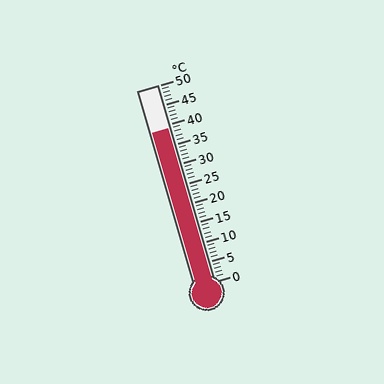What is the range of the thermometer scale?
The thermometer scale ranges from 0°C to 50°C.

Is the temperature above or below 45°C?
The temperature is below 45°C.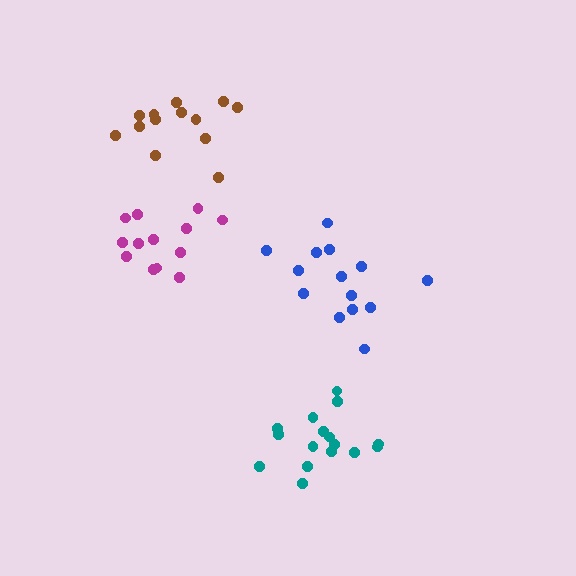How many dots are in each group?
Group 1: 13 dots, Group 2: 13 dots, Group 3: 16 dots, Group 4: 14 dots (56 total).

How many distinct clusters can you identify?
There are 4 distinct clusters.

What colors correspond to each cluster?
The clusters are colored: magenta, brown, teal, blue.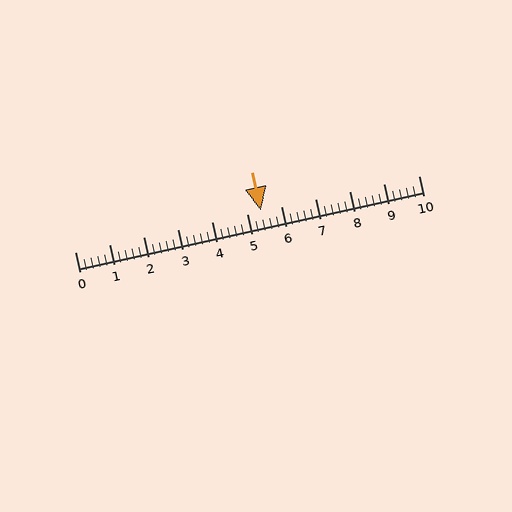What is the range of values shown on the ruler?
The ruler shows values from 0 to 10.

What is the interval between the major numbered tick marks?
The major tick marks are spaced 1 units apart.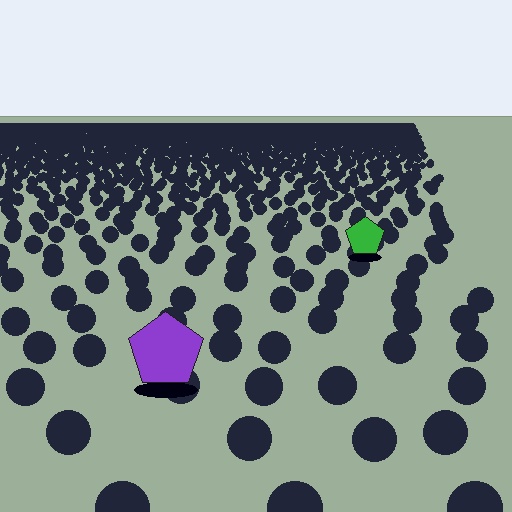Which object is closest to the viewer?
The purple pentagon is closest. The texture marks near it are larger and more spread out.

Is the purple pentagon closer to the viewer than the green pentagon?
Yes. The purple pentagon is closer — you can tell from the texture gradient: the ground texture is coarser near it.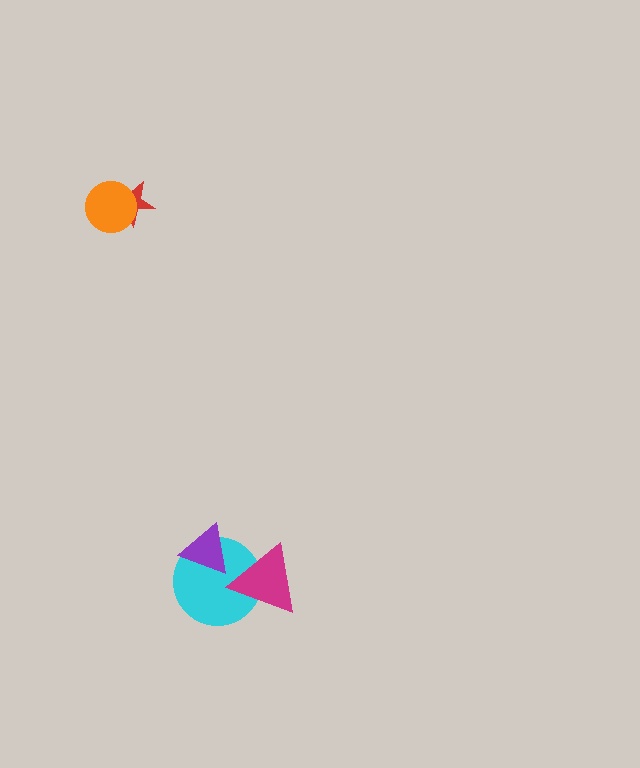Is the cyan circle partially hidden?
Yes, it is partially covered by another shape.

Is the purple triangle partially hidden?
No, no other shape covers it.